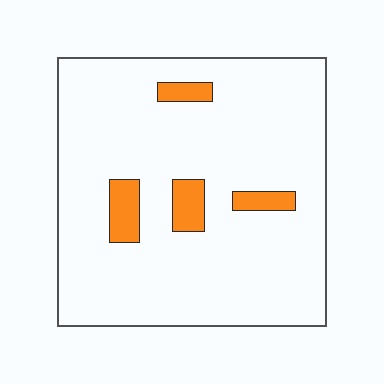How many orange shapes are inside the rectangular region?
4.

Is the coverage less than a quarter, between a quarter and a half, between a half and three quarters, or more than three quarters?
Less than a quarter.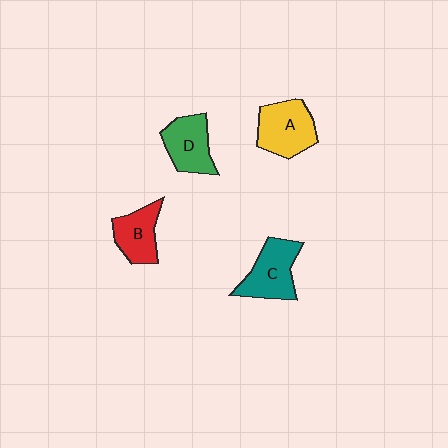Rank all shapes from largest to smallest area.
From largest to smallest: A (yellow), C (teal), D (green), B (red).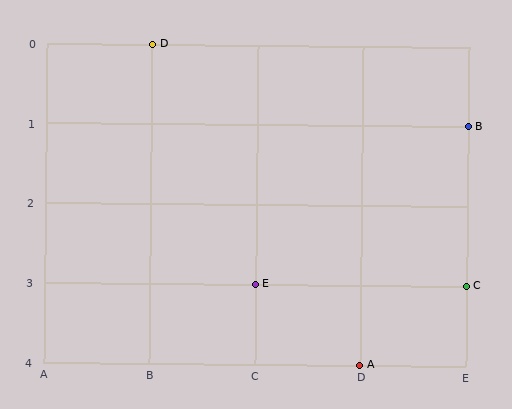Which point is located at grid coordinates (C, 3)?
Point E is at (C, 3).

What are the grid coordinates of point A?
Point A is at grid coordinates (D, 4).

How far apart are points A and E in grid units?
Points A and E are 1 column and 1 row apart (about 1.4 grid units diagonally).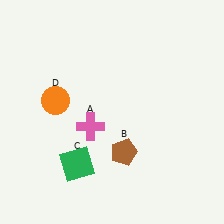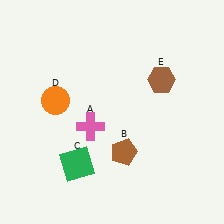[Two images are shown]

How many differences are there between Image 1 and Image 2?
There is 1 difference between the two images.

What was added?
A brown hexagon (E) was added in Image 2.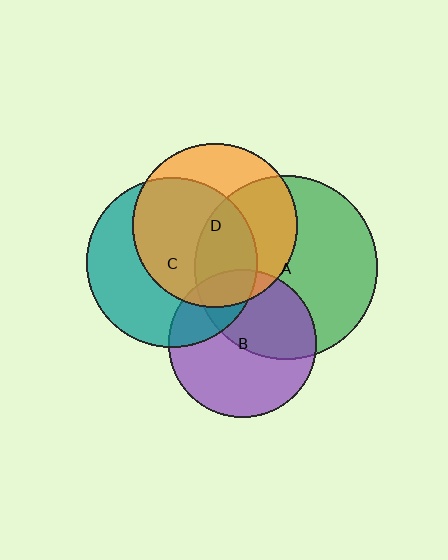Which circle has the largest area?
Circle A (green).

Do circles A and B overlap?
Yes.